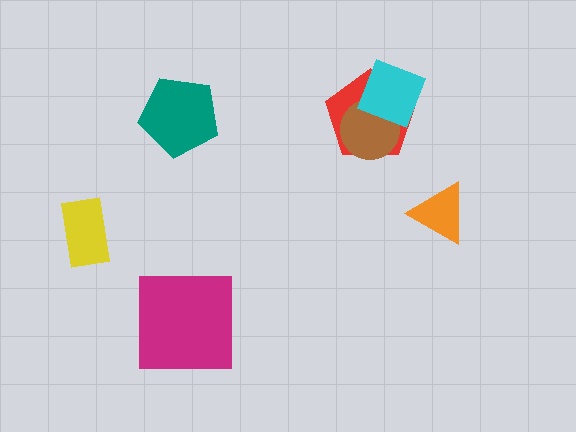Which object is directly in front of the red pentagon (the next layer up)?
The brown circle is directly in front of the red pentagon.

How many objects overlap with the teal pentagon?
0 objects overlap with the teal pentagon.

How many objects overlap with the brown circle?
2 objects overlap with the brown circle.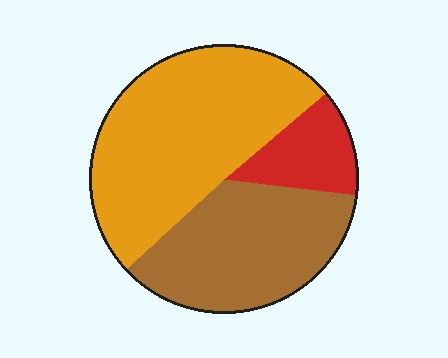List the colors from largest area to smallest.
From largest to smallest: orange, brown, red.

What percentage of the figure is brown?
Brown covers roughly 35% of the figure.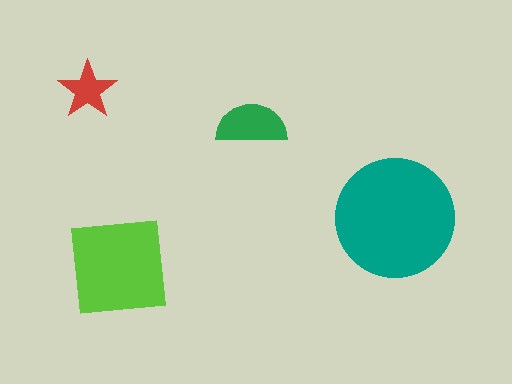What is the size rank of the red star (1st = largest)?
4th.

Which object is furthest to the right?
The teal circle is rightmost.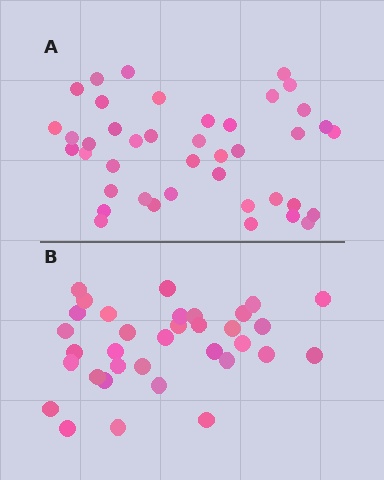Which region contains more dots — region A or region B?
Region A (the top region) has more dots.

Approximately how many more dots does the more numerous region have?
Region A has roughly 8 or so more dots than region B.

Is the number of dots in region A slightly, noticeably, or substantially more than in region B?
Region A has only slightly more — the two regions are fairly close. The ratio is roughly 1.2 to 1.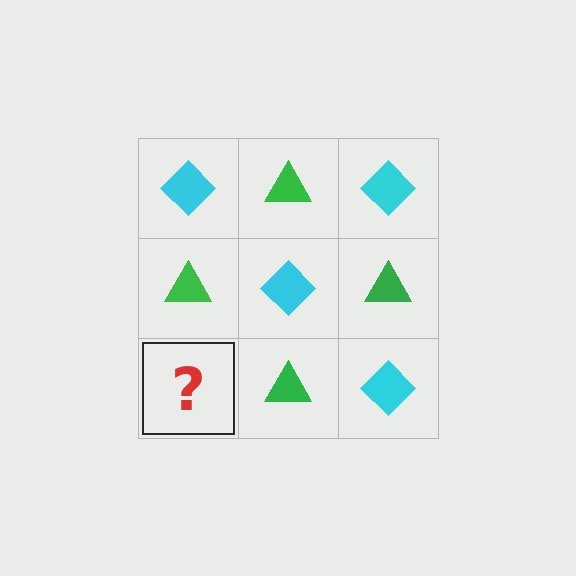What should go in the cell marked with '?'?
The missing cell should contain a cyan diamond.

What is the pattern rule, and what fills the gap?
The rule is that it alternates cyan diamond and green triangle in a checkerboard pattern. The gap should be filled with a cyan diamond.